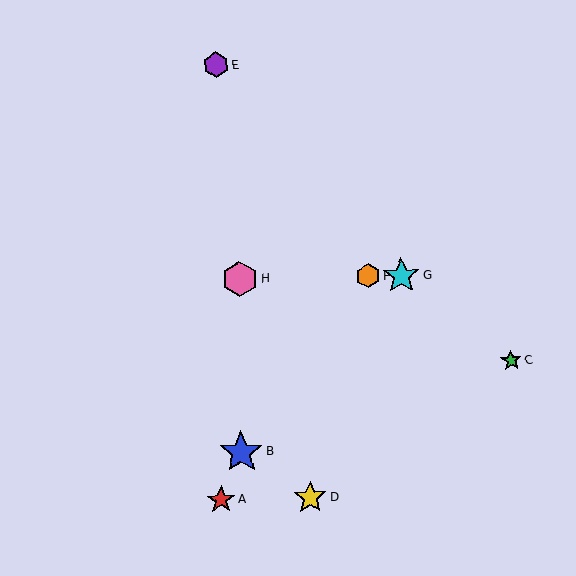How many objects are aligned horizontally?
3 objects (F, G, H) are aligned horizontally.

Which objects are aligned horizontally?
Objects F, G, H are aligned horizontally.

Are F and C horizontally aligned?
No, F is at y≈276 and C is at y≈361.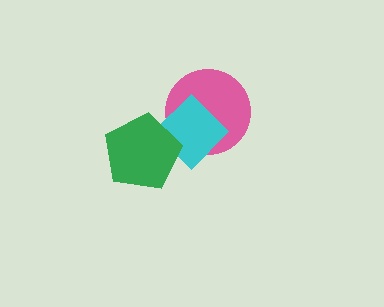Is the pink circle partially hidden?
Yes, it is partially covered by another shape.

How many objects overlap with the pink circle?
1 object overlaps with the pink circle.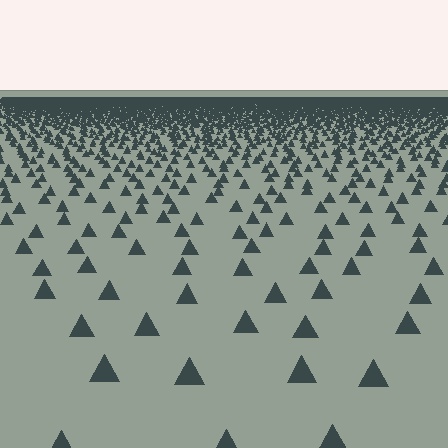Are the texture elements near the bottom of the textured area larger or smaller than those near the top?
Larger. Near the bottom, elements are closer to the viewer and appear at a bigger on-screen size.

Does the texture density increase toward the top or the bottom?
Density increases toward the top.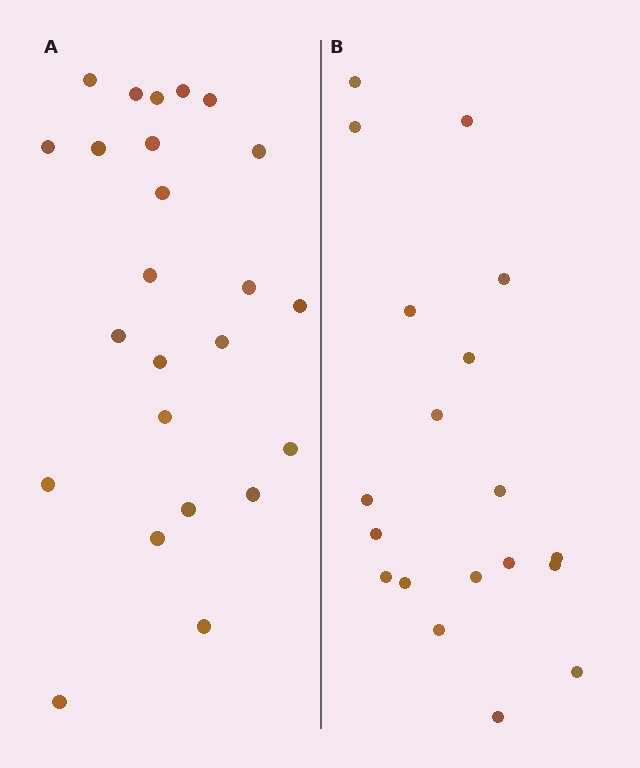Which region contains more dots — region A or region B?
Region A (the left region) has more dots.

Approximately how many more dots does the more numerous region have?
Region A has about 5 more dots than region B.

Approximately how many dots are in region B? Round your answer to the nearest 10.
About 20 dots. (The exact count is 19, which rounds to 20.)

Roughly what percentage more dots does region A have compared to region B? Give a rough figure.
About 25% more.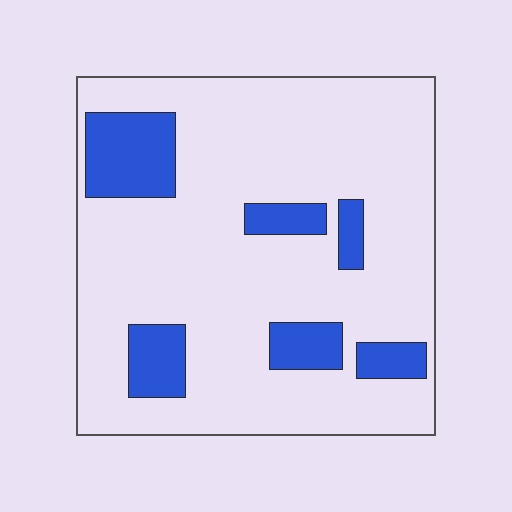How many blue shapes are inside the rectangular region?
6.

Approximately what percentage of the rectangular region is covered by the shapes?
Approximately 20%.